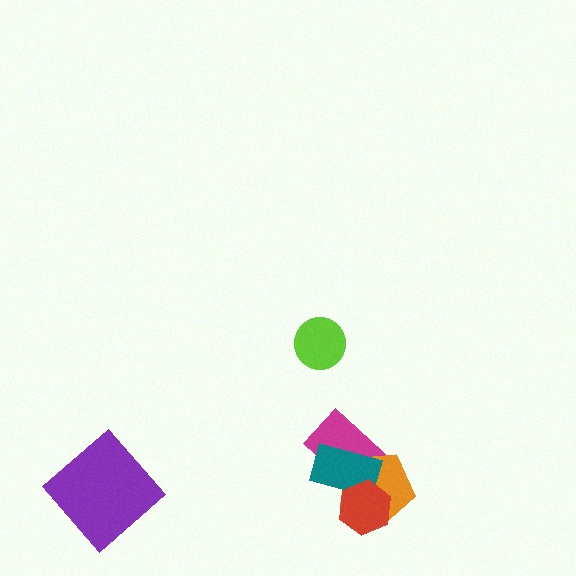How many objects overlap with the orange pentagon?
3 objects overlap with the orange pentagon.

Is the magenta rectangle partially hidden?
Yes, it is partially covered by another shape.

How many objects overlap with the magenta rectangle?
3 objects overlap with the magenta rectangle.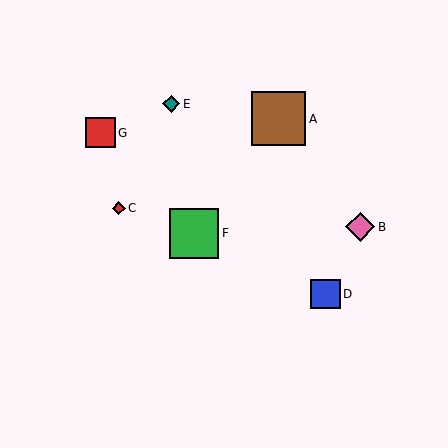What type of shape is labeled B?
Shape B is a pink diamond.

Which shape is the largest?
The brown square (labeled A) is the largest.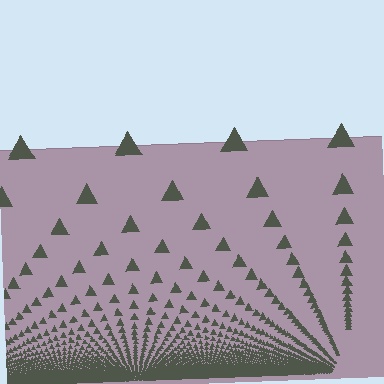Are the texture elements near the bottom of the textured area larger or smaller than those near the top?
Smaller. The gradient is inverted — elements near the bottom are smaller and denser.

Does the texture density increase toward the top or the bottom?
Density increases toward the bottom.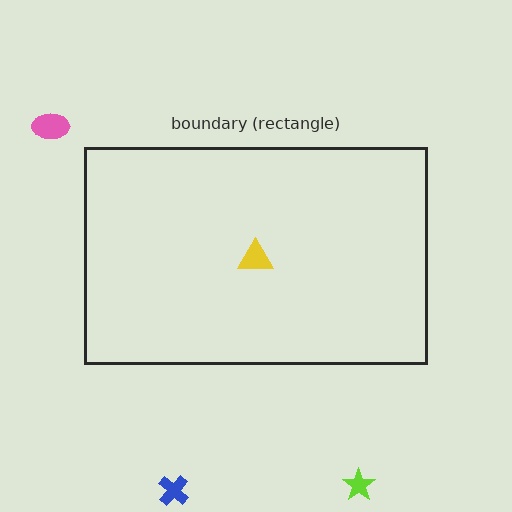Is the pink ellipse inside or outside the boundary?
Outside.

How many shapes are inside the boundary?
1 inside, 3 outside.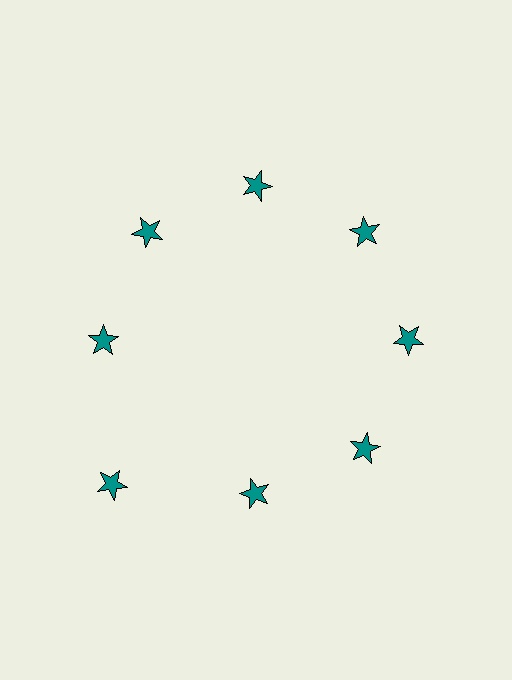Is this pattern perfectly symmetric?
No. The 8 teal stars are arranged in a ring, but one element near the 8 o'clock position is pushed outward from the center, breaking the 8-fold rotational symmetry.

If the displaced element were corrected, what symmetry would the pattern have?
It would have 8-fold rotational symmetry — the pattern would map onto itself every 45 degrees.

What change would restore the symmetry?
The symmetry would be restored by moving it inward, back onto the ring so that all 8 stars sit at equal angles and equal distance from the center.